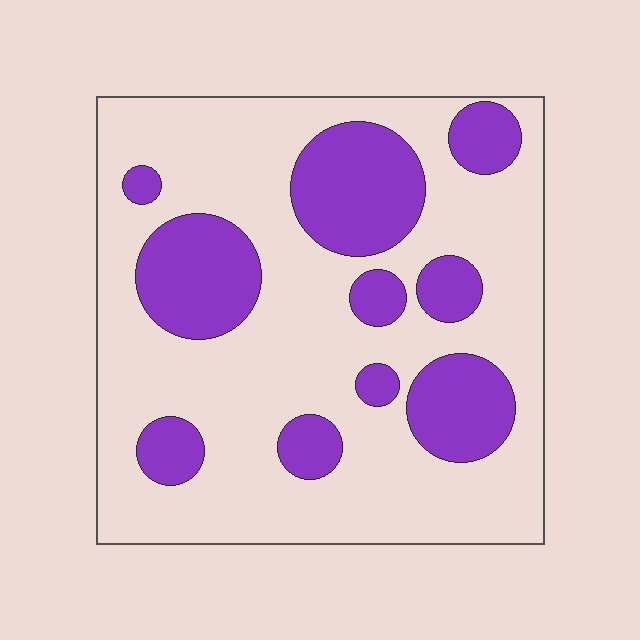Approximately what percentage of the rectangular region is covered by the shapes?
Approximately 30%.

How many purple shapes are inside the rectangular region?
10.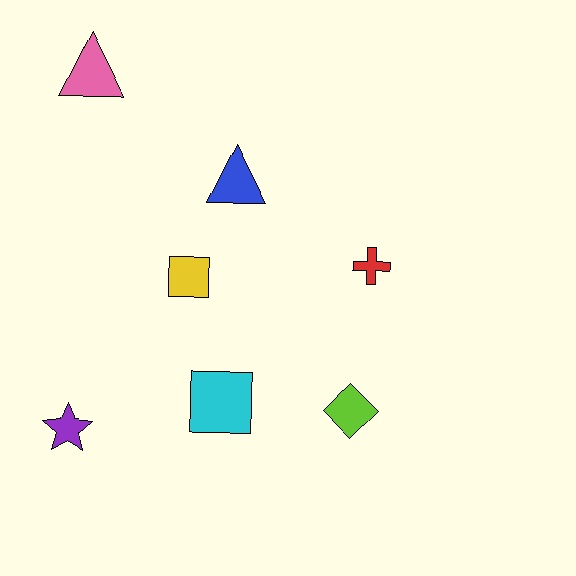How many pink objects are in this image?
There is 1 pink object.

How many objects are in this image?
There are 7 objects.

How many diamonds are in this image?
There is 1 diamond.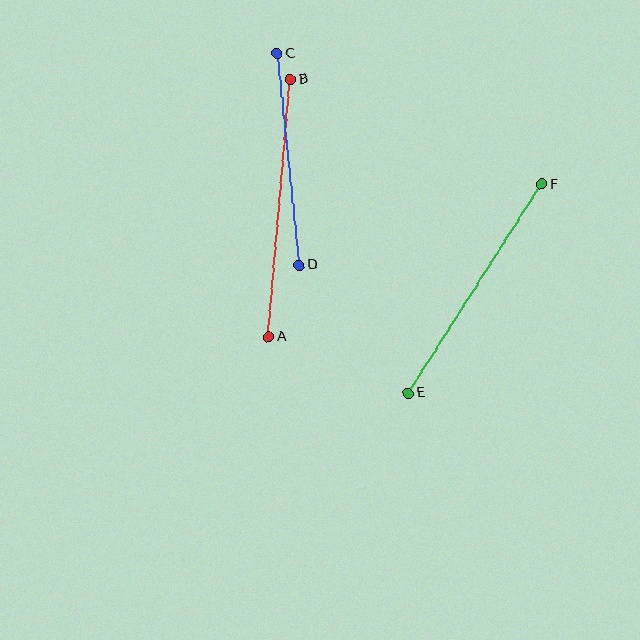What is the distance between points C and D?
The distance is approximately 213 pixels.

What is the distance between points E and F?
The distance is approximately 248 pixels.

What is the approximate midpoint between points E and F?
The midpoint is at approximately (475, 289) pixels.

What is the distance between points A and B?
The distance is approximately 258 pixels.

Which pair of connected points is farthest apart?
Points A and B are farthest apart.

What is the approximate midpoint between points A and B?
The midpoint is at approximately (279, 208) pixels.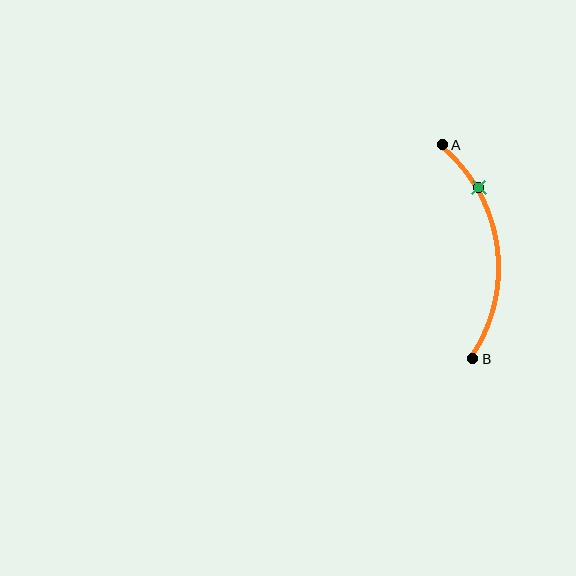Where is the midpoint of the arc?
The arc midpoint is the point on the curve farthest from the straight line joining A and B. It sits to the right of that line.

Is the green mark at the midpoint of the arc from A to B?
No. The green mark lies on the arc but is closer to endpoint A. The arc midpoint would be at the point on the curve equidistant along the arc from both A and B.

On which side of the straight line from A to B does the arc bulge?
The arc bulges to the right of the straight line connecting A and B.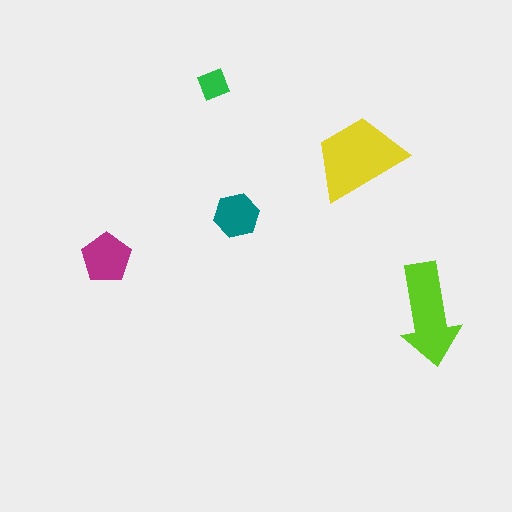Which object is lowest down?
The lime arrow is bottommost.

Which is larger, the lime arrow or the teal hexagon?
The lime arrow.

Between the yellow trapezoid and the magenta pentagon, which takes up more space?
The yellow trapezoid.